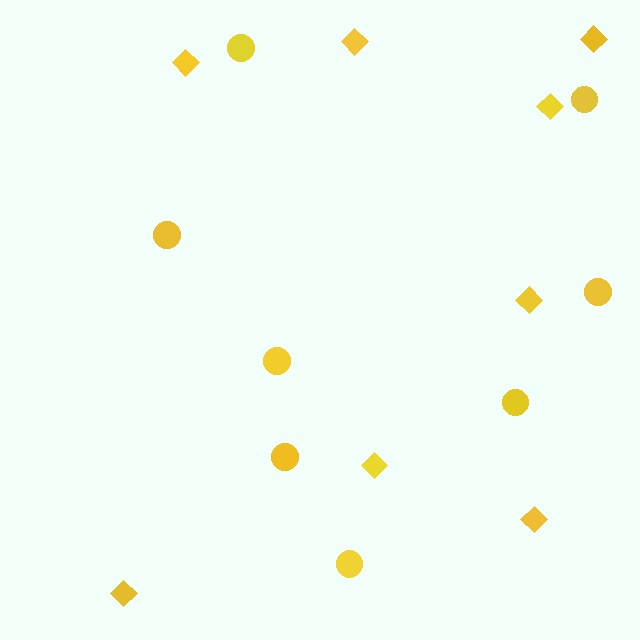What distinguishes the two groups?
There are 2 groups: one group of diamonds (8) and one group of circles (8).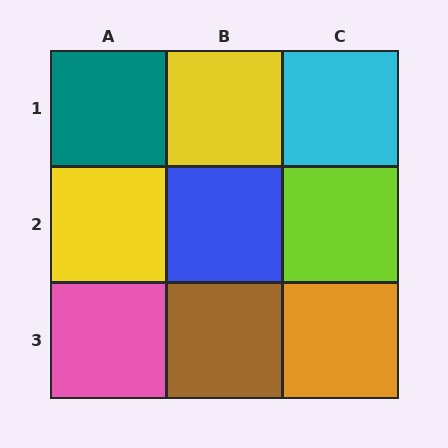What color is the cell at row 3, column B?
Brown.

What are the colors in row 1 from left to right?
Teal, yellow, cyan.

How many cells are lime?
1 cell is lime.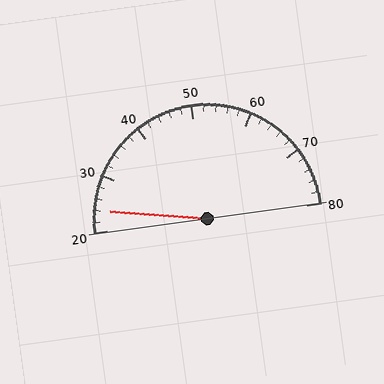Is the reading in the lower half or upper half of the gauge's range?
The reading is in the lower half of the range (20 to 80).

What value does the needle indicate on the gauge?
The needle indicates approximately 24.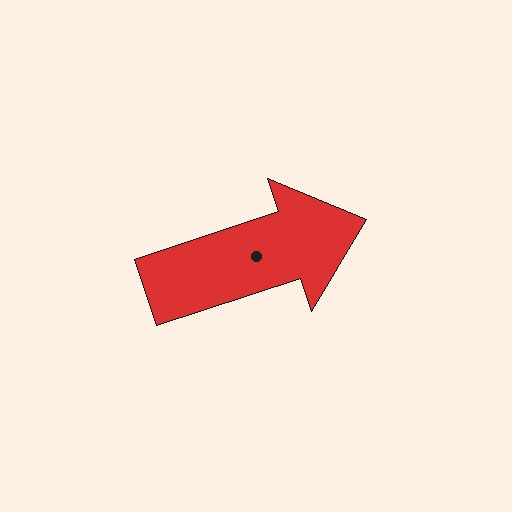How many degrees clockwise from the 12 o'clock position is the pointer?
Approximately 72 degrees.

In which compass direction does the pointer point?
East.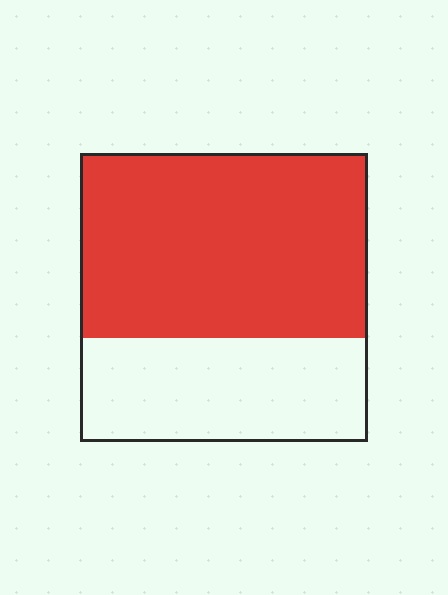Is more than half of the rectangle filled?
Yes.